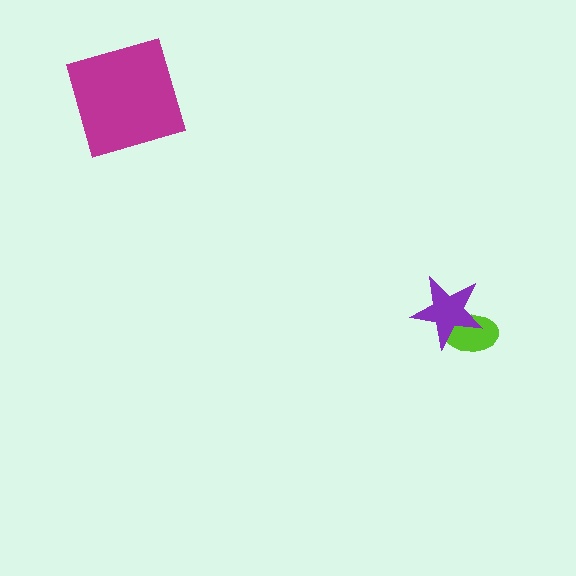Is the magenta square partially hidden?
No, no other shape covers it.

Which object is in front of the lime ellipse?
The purple star is in front of the lime ellipse.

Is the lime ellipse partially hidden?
Yes, it is partially covered by another shape.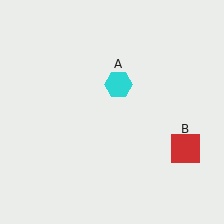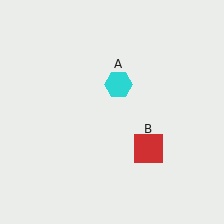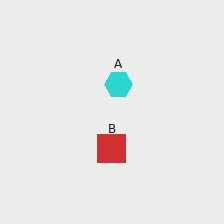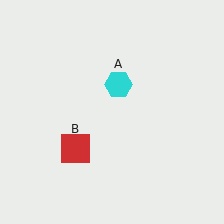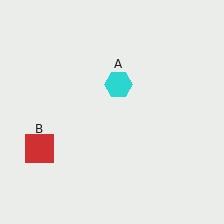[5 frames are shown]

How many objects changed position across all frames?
1 object changed position: red square (object B).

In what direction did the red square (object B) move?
The red square (object B) moved left.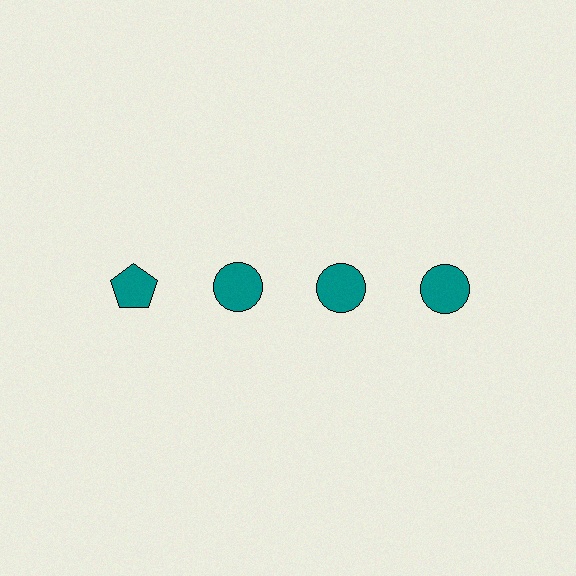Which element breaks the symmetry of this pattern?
The teal pentagon in the top row, leftmost column breaks the symmetry. All other shapes are teal circles.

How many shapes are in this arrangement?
There are 4 shapes arranged in a grid pattern.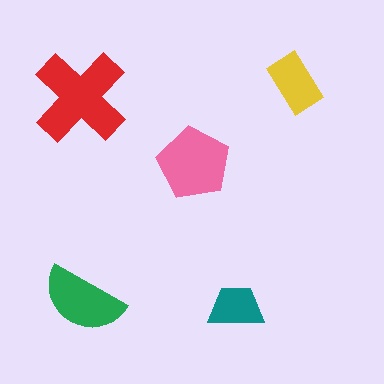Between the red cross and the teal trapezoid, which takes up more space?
The red cross.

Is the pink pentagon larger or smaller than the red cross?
Smaller.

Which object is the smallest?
The teal trapezoid.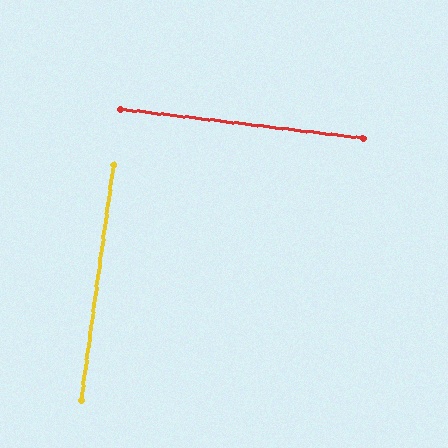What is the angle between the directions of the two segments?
Approximately 89 degrees.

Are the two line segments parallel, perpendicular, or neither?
Perpendicular — they meet at approximately 89°.